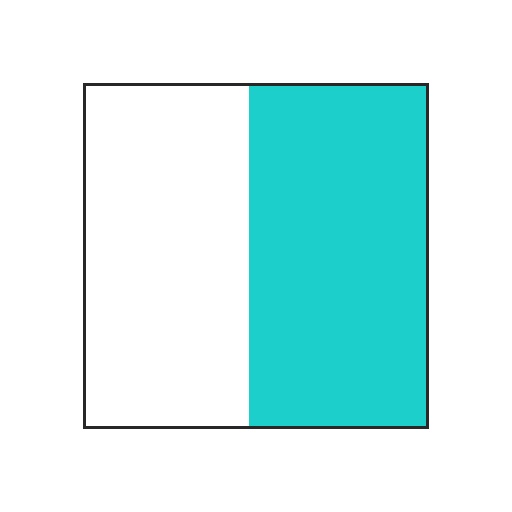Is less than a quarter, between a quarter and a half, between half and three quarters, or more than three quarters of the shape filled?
Between half and three quarters.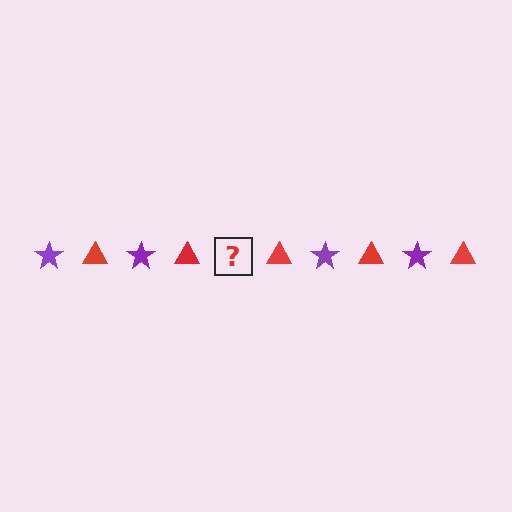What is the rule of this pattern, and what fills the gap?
The rule is that the pattern alternates between purple star and red triangle. The gap should be filled with a purple star.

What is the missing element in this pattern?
The missing element is a purple star.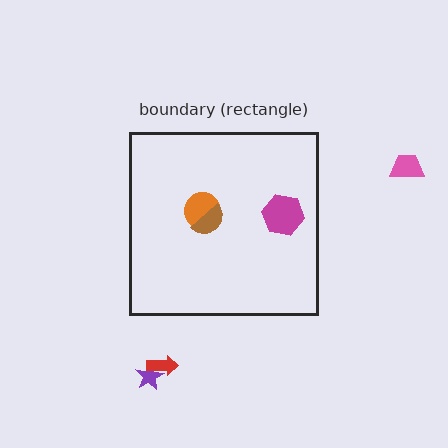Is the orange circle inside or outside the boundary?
Inside.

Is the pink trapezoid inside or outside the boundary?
Outside.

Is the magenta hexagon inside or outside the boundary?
Inside.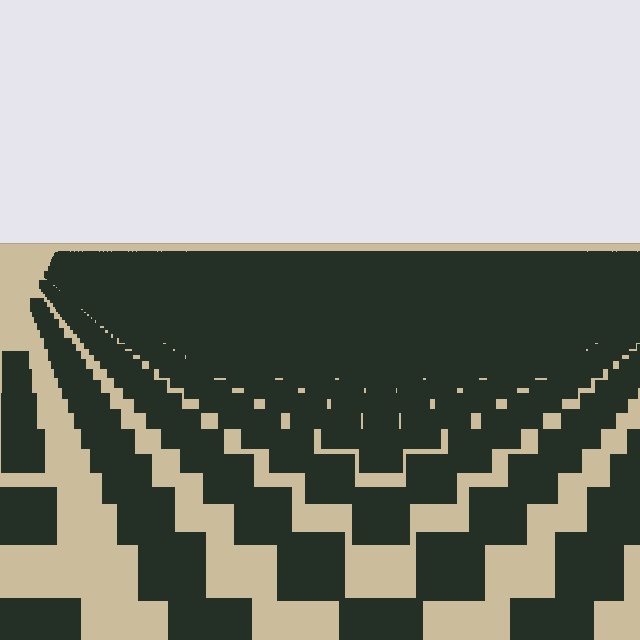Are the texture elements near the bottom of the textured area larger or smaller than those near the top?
Larger. Near the bottom, elements are closer to the viewer and appear at a bigger on-screen size.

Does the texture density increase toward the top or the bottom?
Density increases toward the top.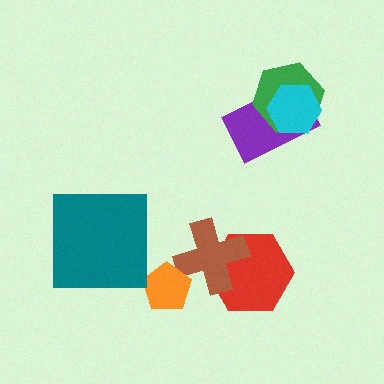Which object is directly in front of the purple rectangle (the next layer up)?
The green hexagon is directly in front of the purple rectangle.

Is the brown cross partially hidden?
Yes, it is partially covered by another shape.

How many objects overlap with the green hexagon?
2 objects overlap with the green hexagon.